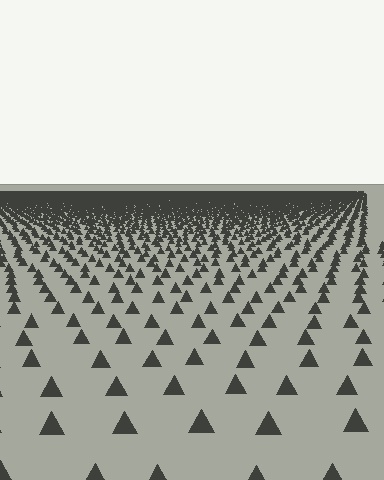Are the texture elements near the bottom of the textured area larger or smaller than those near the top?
Larger. Near the bottom, elements are closer to the viewer and appear at a bigger on-screen size.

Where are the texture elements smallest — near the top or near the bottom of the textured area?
Near the top.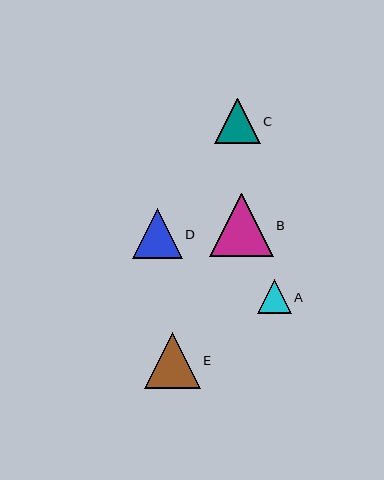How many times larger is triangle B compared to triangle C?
Triangle B is approximately 1.4 times the size of triangle C.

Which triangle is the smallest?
Triangle A is the smallest with a size of approximately 34 pixels.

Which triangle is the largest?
Triangle B is the largest with a size of approximately 64 pixels.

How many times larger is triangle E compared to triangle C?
Triangle E is approximately 1.2 times the size of triangle C.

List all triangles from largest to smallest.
From largest to smallest: B, E, D, C, A.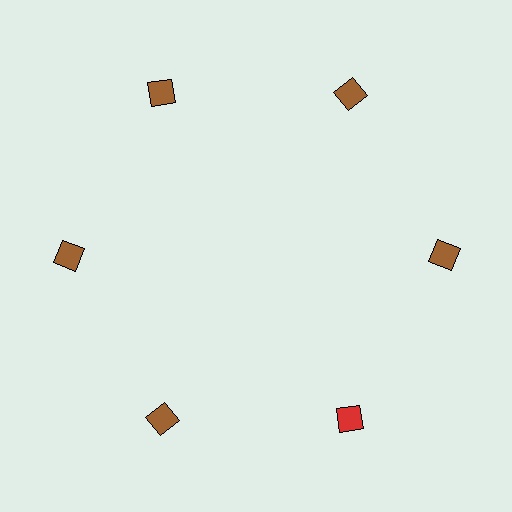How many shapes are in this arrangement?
There are 6 shapes arranged in a ring pattern.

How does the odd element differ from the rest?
It has a different color: red instead of brown.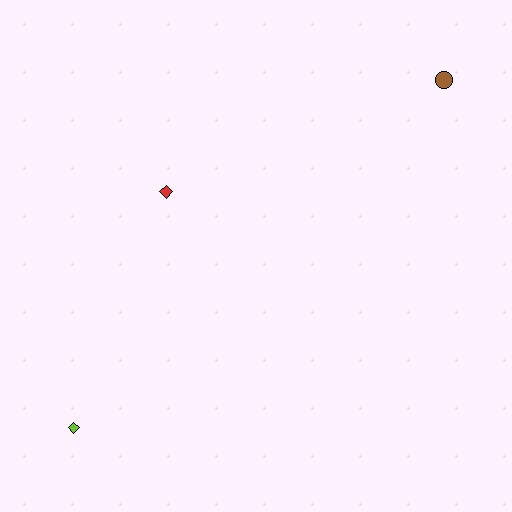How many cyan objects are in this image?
There are no cyan objects.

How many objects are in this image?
There are 3 objects.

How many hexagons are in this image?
There are no hexagons.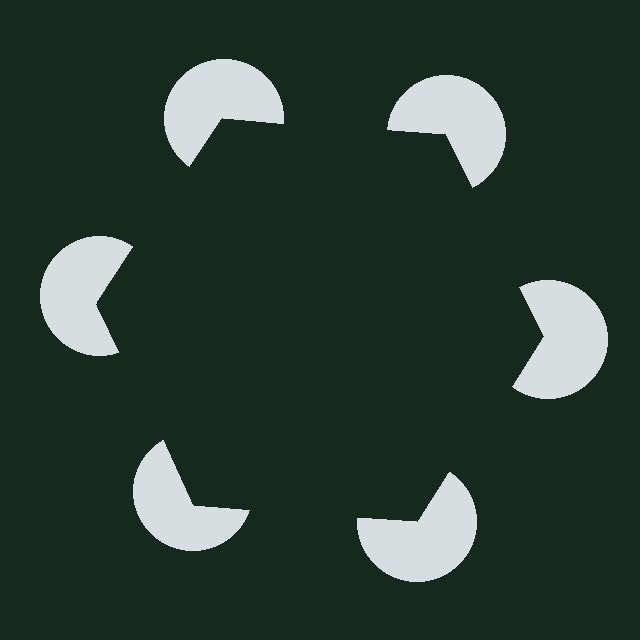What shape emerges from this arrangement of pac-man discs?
An illusory hexagon — its edges are inferred from the aligned wedge cuts in the pac-man discs, not physically drawn.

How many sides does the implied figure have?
6 sides.